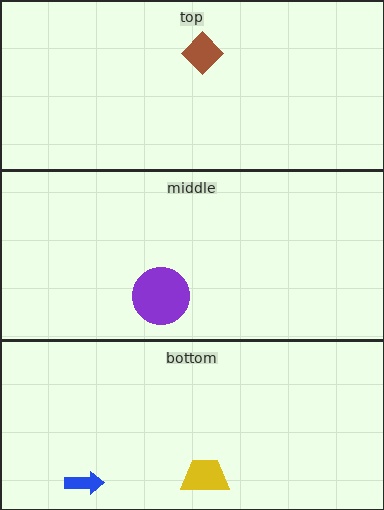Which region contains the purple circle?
The middle region.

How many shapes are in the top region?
1.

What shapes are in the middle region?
The purple circle.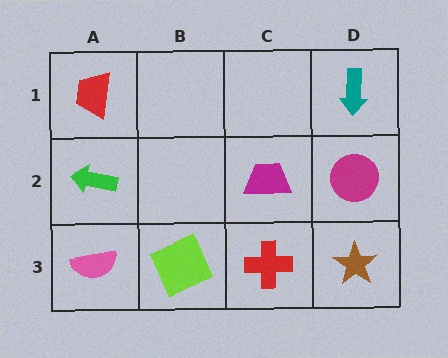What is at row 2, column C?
A magenta trapezoid.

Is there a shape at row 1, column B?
No, that cell is empty.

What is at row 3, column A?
A pink semicircle.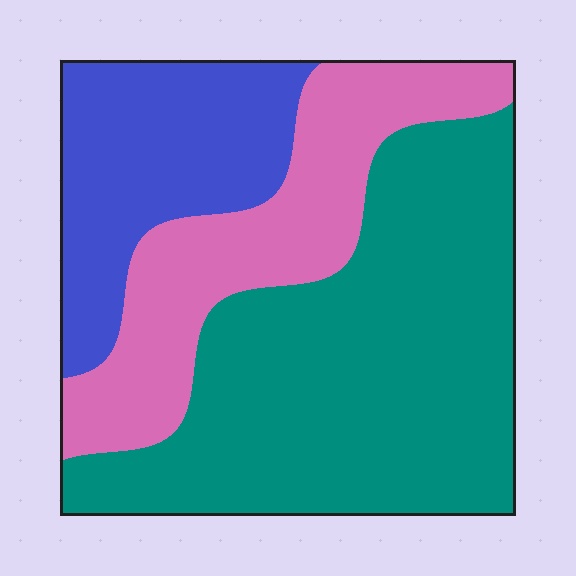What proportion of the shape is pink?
Pink takes up about one quarter (1/4) of the shape.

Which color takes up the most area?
Teal, at roughly 50%.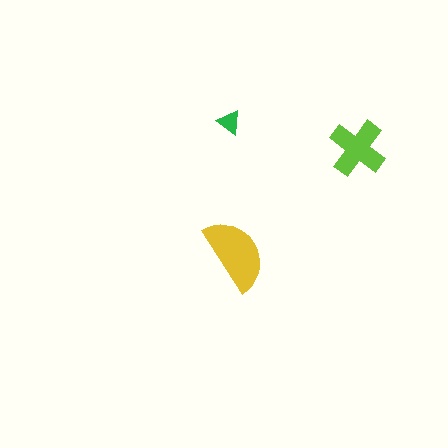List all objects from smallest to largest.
The green triangle, the lime cross, the yellow semicircle.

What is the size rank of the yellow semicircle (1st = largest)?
1st.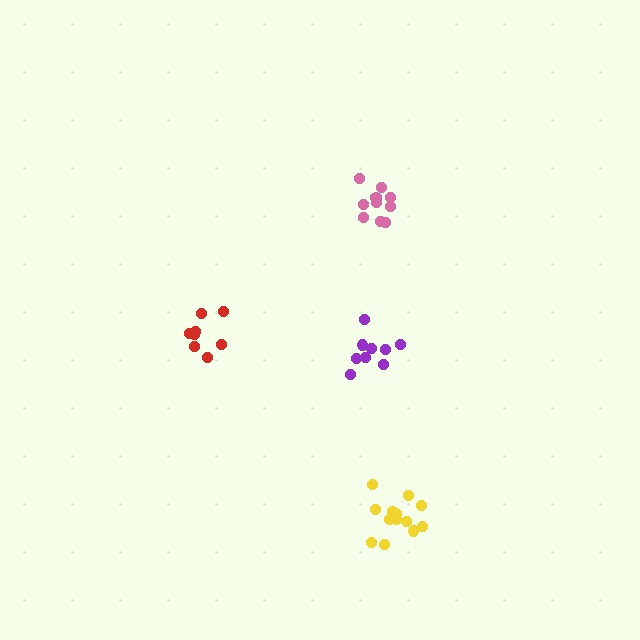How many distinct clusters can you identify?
There are 4 distinct clusters.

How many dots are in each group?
Group 1: 8 dots, Group 2: 10 dots, Group 3: 9 dots, Group 4: 13 dots (40 total).